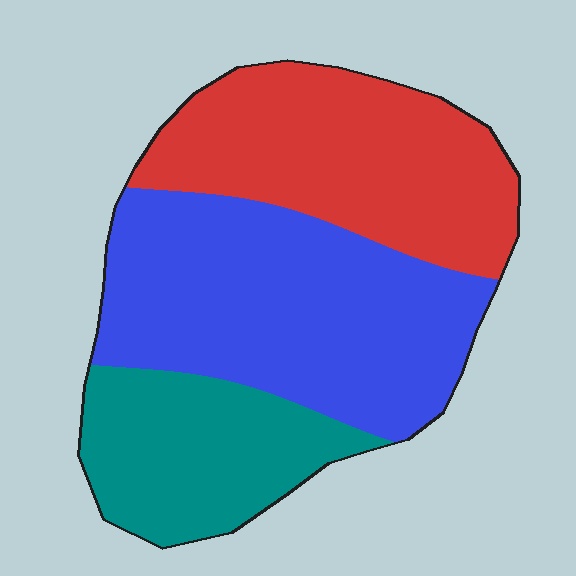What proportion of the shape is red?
Red covers roughly 35% of the shape.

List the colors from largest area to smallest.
From largest to smallest: blue, red, teal.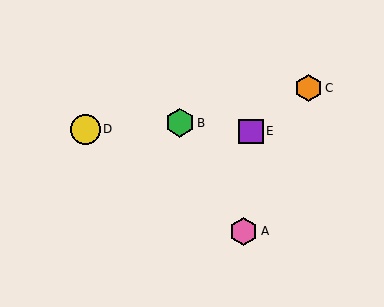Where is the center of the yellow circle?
The center of the yellow circle is at (85, 129).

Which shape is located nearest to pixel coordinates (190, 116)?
The green hexagon (labeled B) at (180, 123) is nearest to that location.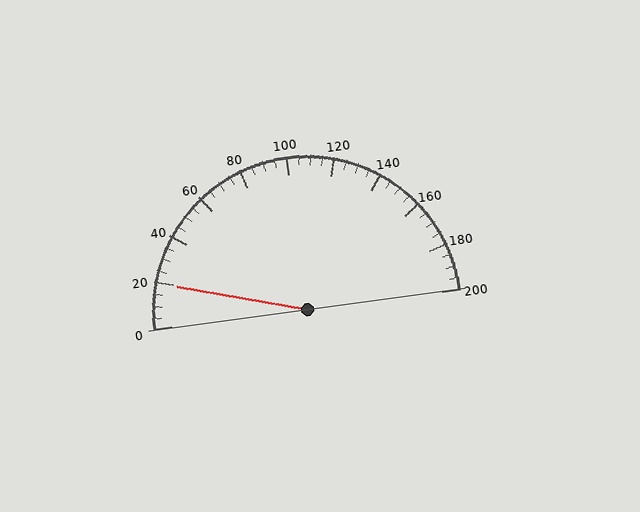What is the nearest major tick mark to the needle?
The nearest major tick mark is 20.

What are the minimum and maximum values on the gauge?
The gauge ranges from 0 to 200.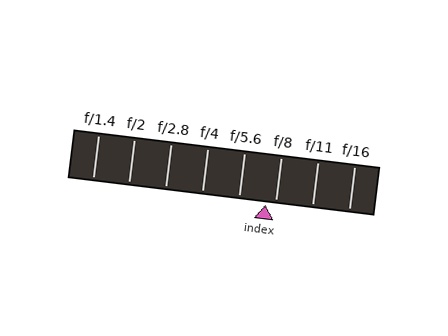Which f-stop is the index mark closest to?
The index mark is closest to f/8.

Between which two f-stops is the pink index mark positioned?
The index mark is between f/5.6 and f/8.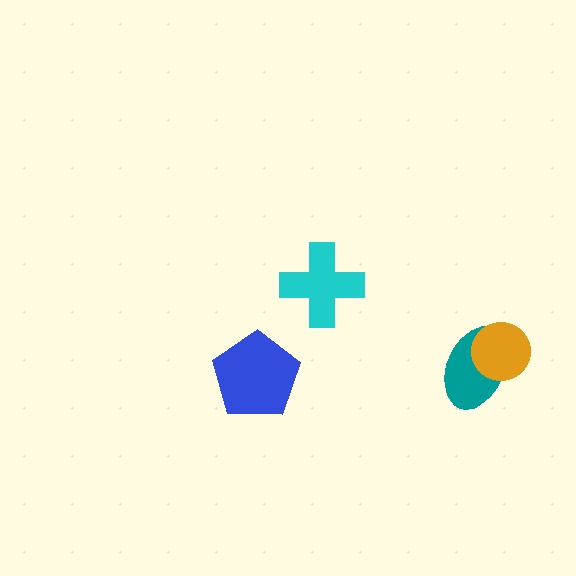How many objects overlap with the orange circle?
1 object overlaps with the orange circle.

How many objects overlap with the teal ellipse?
1 object overlaps with the teal ellipse.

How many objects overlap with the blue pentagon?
0 objects overlap with the blue pentagon.